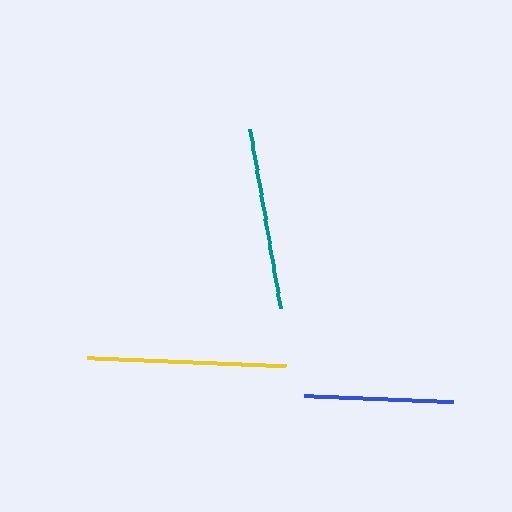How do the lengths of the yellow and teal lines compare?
The yellow and teal lines are approximately the same length.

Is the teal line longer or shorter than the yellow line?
The yellow line is longer than the teal line.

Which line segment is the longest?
The yellow line is the longest at approximately 198 pixels.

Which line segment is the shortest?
The blue line is the shortest at approximately 149 pixels.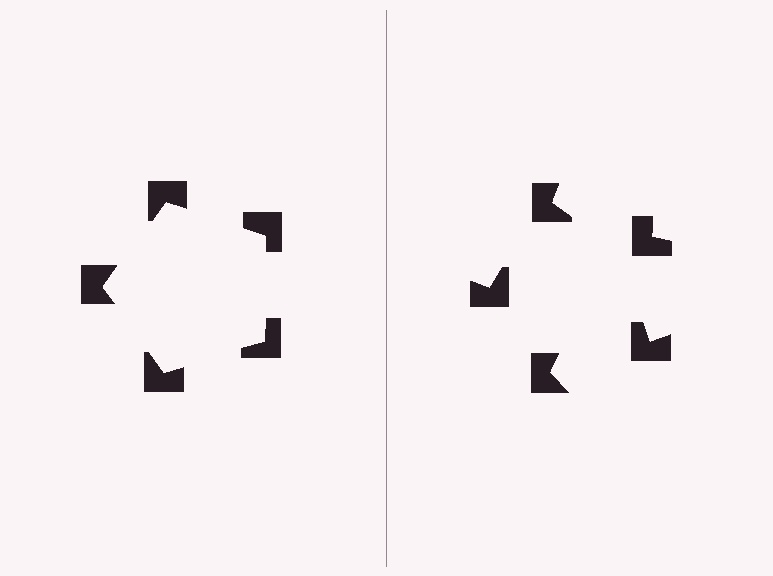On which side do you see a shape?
An illusory pentagon appears on the left side. On the right side the wedge cuts are rotated, so no coherent shape forms.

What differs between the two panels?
The notched squares are positioned identically on both sides; only the wedge orientations differ. On the left they align to a pentagon; on the right they are misaligned.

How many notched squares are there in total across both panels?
10 — 5 on each side.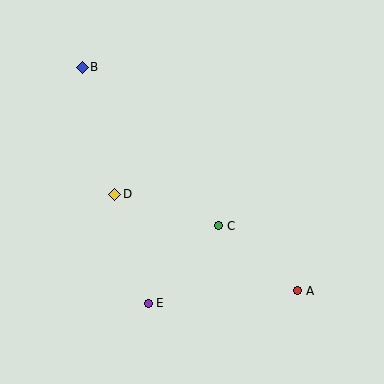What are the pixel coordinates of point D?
Point D is at (115, 194).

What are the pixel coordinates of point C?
Point C is at (219, 226).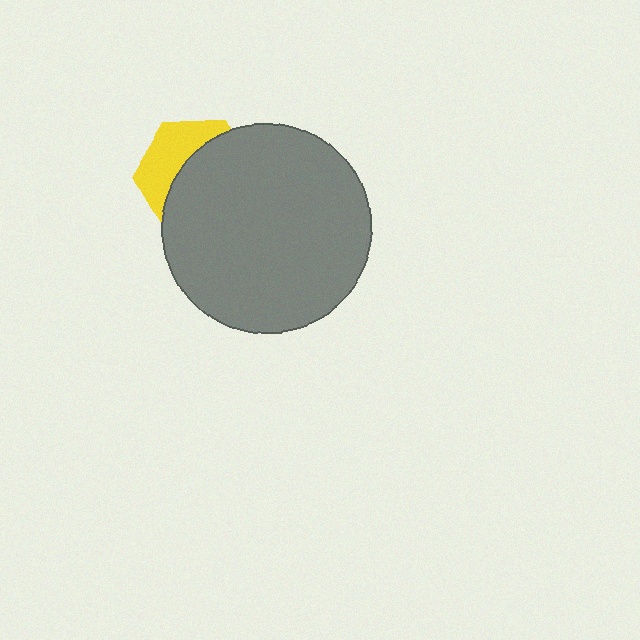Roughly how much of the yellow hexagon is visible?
A small part of it is visible (roughly 38%).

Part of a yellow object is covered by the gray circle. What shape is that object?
It is a hexagon.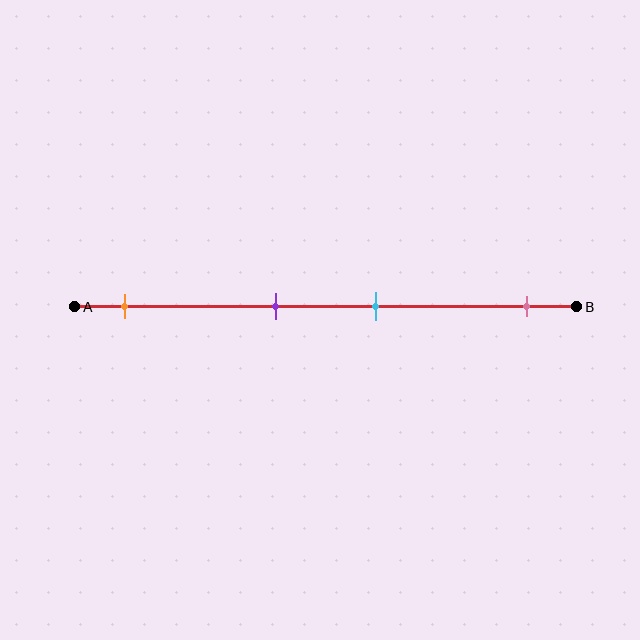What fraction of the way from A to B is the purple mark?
The purple mark is approximately 40% (0.4) of the way from A to B.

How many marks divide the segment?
There are 4 marks dividing the segment.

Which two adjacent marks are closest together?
The purple and cyan marks are the closest adjacent pair.